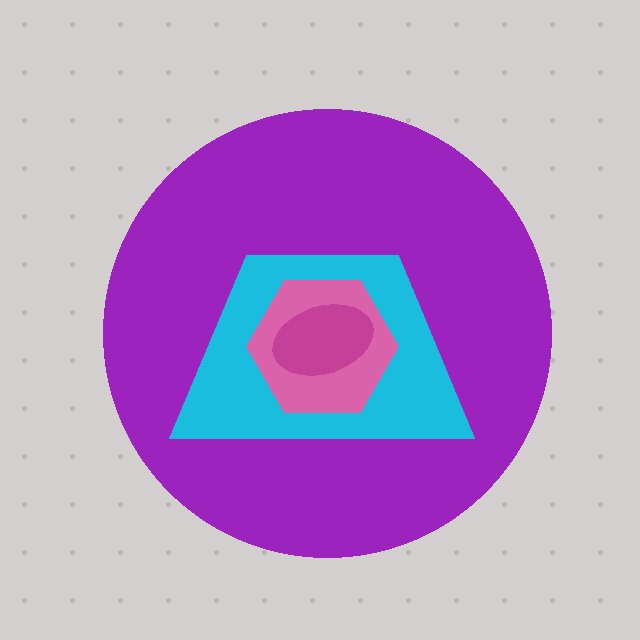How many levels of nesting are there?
4.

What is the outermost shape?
The purple circle.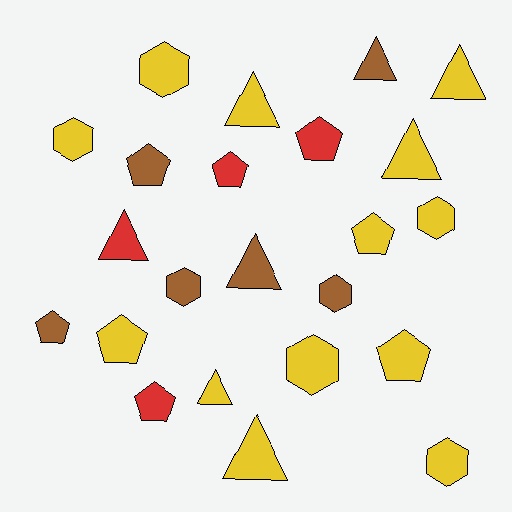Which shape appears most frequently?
Pentagon, with 8 objects.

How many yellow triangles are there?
There are 5 yellow triangles.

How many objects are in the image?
There are 23 objects.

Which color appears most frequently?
Yellow, with 13 objects.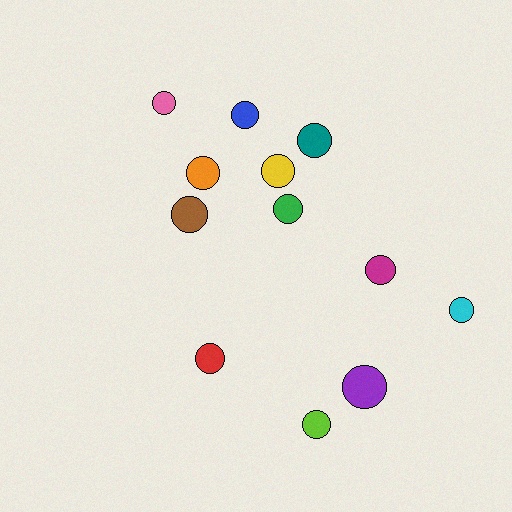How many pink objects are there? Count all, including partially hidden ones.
There is 1 pink object.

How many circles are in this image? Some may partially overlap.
There are 12 circles.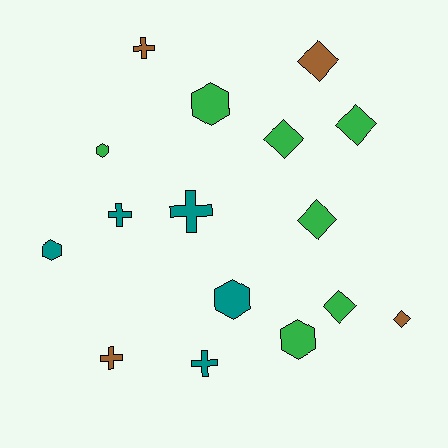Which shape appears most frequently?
Diamond, with 6 objects.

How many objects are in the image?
There are 16 objects.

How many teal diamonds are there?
There are no teal diamonds.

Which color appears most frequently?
Green, with 7 objects.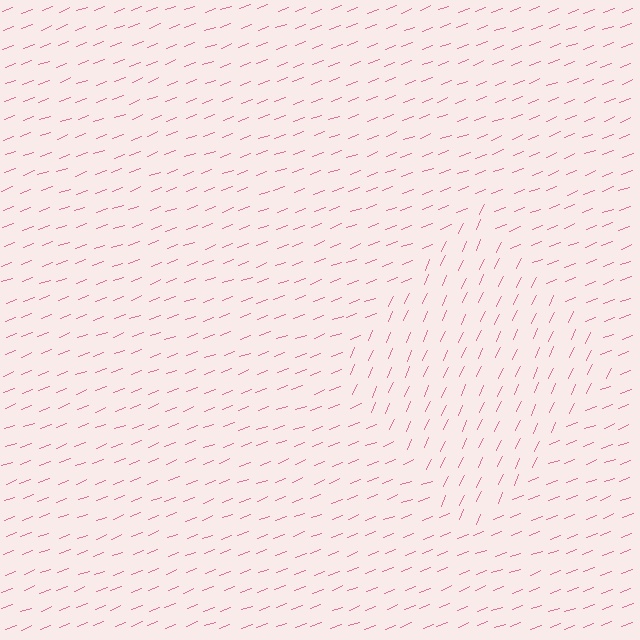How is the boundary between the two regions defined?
The boundary is defined purely by a change in line orientation (approximately 45 degrees difference). All lines are the same color and thickness.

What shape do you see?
I see a diamond.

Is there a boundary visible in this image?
Yes, there is a texture boundary formed by a change in line orientation.